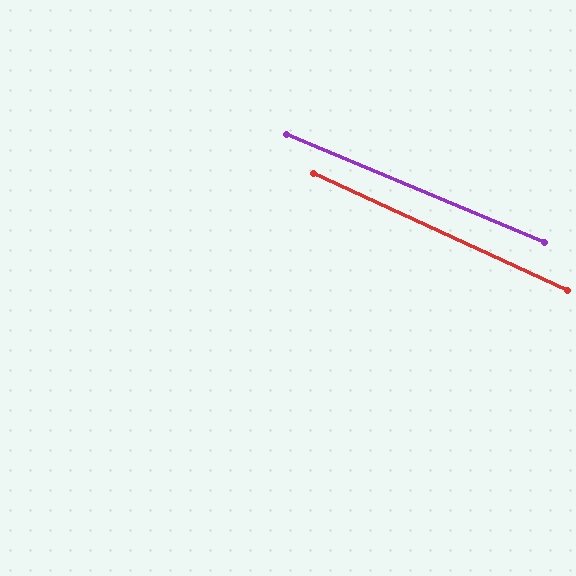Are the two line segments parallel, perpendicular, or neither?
Parallel — their directions differ by only 1.9°.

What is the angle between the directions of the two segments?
Approximately 2 degrees.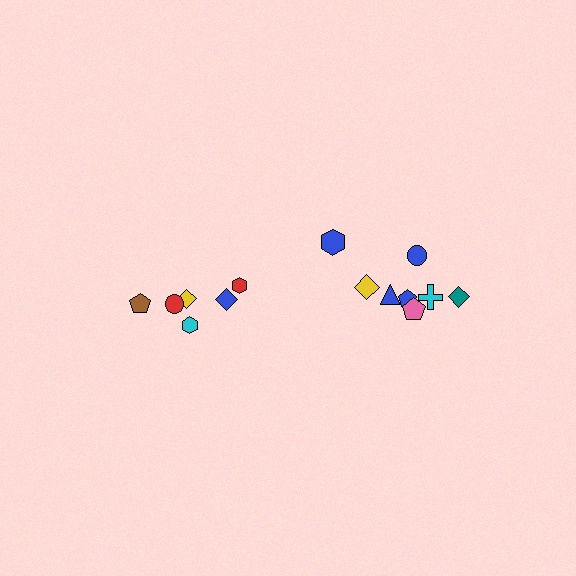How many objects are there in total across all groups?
There are 14 objects.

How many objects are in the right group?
There are 8 objects.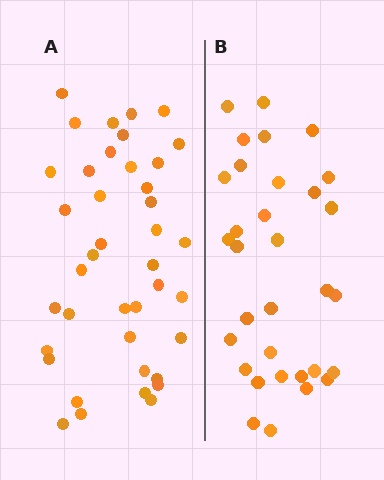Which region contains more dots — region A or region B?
Region A (the left region) has more dots.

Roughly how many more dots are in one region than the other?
Region A has roughly 8 or so more dots than region B.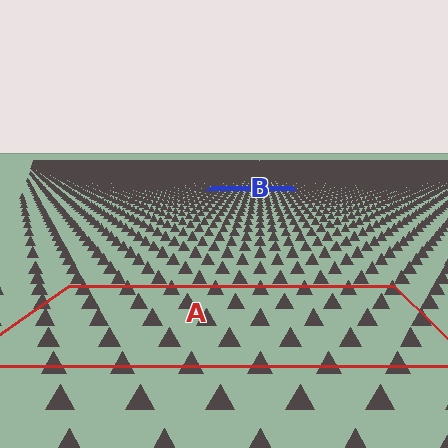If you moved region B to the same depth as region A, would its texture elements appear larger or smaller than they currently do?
They would appear larger. At a closer depth, the same texture elements are projected at a bigger on-screen size.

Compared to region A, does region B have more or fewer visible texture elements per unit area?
Region B has more texture elements per unit area — they are packed more densely because it is farther away.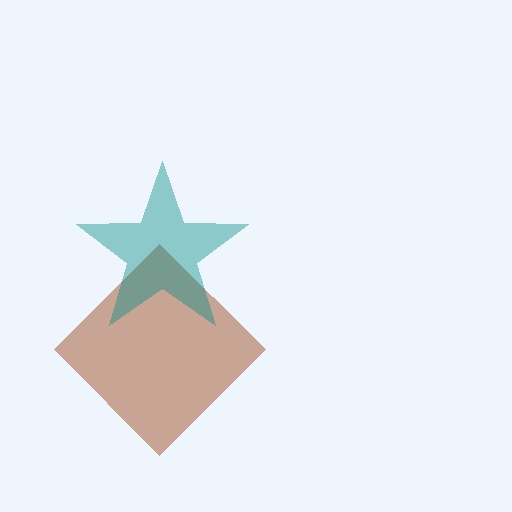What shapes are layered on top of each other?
The layered shapes are: a brown diamond, a teal star.